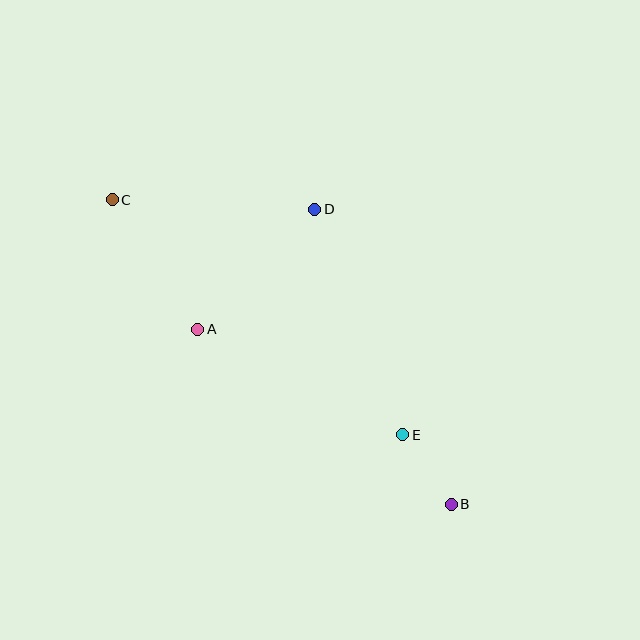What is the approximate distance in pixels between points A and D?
The distance between A and D is approximately 167 pixels.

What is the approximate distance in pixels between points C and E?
The distance between C and E is approximately 374 pixels.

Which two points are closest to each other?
Points B and E are closest to each other.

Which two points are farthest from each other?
Points B and C are farthest from each other.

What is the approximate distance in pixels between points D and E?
The distance between D and E is approximately 242 pixels.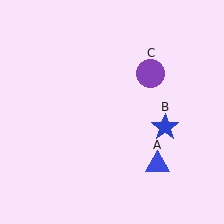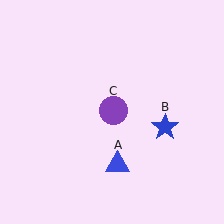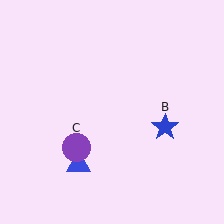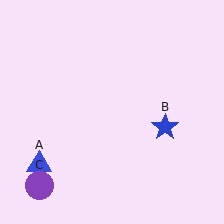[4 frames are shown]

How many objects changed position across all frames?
2 objects changed position: blue triangle (object A), purple circle (object C).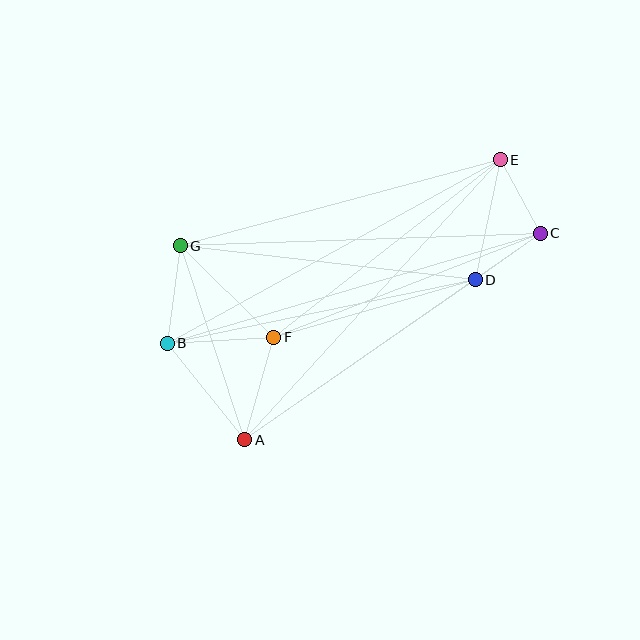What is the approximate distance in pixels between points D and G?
The distance between D and G is approximately 297 pixels.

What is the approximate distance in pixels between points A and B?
The distance between A and B is approximately 124 pixels.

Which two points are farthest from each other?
Points B and C are farthest from each other.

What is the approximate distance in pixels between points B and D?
The distance between B and D is approximately 314 pixels.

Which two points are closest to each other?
Points C and D are closest to each other.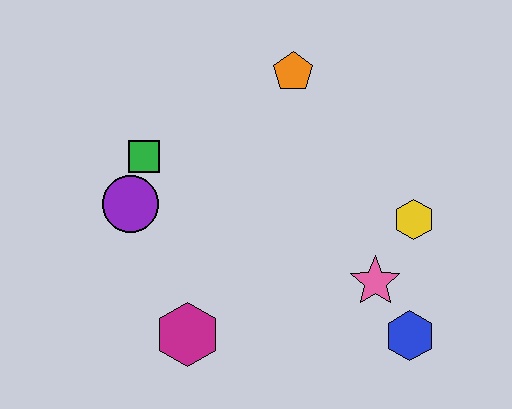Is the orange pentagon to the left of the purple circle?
No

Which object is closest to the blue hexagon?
The pink star is closest to the blue hexagon.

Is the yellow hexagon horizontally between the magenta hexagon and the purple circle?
No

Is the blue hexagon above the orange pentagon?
No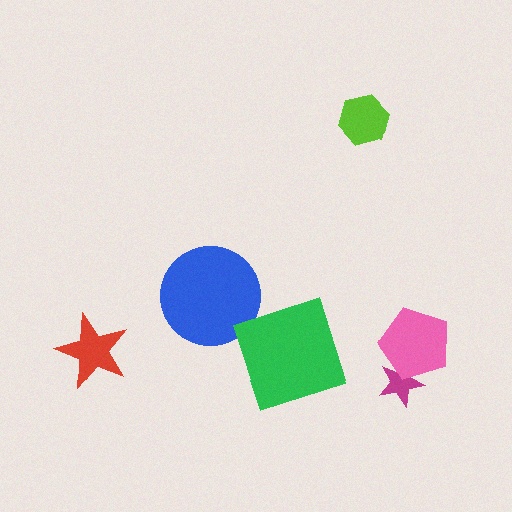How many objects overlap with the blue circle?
0 objects overlap with the blue circle.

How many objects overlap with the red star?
0 objects overlap with the red star.